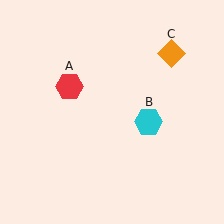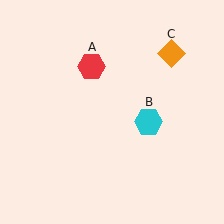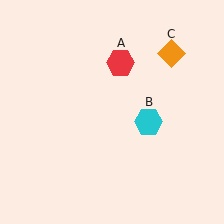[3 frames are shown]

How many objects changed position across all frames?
1 object changed position: red hexagon (object A).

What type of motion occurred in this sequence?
The red hexagon (object A) rotated clockwise around the center of the scene.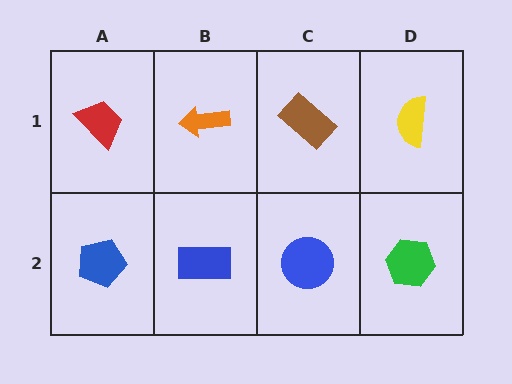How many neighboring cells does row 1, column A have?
2.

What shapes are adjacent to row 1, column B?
A blue rectangle (row 2, column B), a red trapezoid (row 1, column A), a brown rectangle (row 1, column C).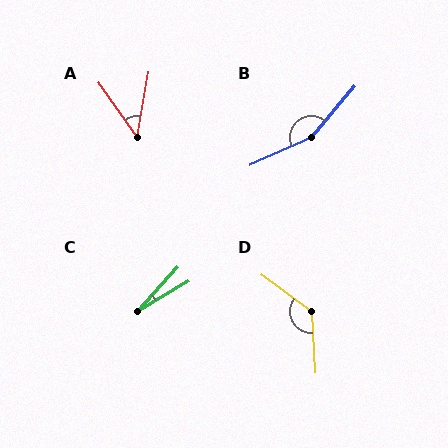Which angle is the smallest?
C, at approximately 17 degrees.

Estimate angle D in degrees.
Approximately 130 degrees.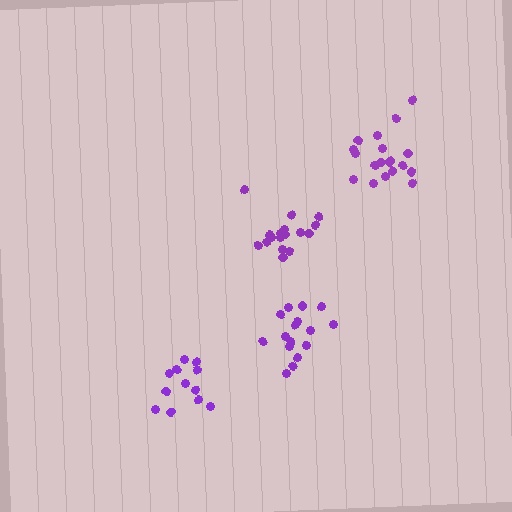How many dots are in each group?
Group 1: 16 dots, Group 2: 18 dots, Group 3: 12 dots, Group 4: 17 dots (63 total).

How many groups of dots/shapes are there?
There are 4 groups.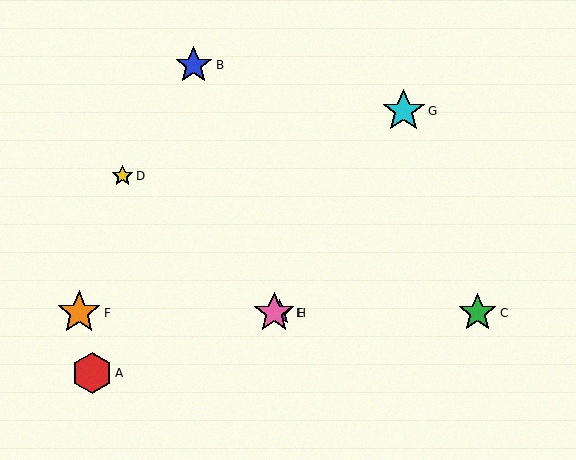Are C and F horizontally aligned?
Yes, both are at y≈313.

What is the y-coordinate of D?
Object D is at y≈176.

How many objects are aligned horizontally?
4 objects (C, E, F, H) are aligned horizontally.